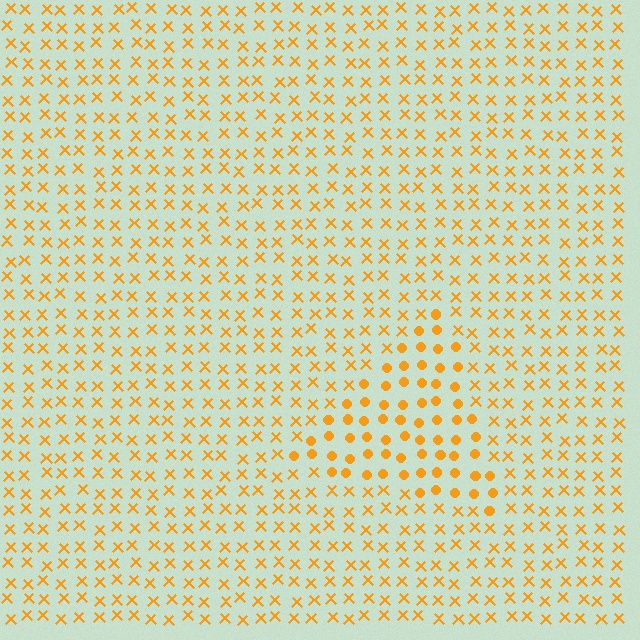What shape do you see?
I see a triangle.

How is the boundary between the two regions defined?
The boundary is defined by a change in element shape: circles inside vs. X marks outside. All elements share the same color and spacing.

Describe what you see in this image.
The image is filled with small orange elements arranged in a uniform grid. A triangle-shaped region contains circles, while the surrounding area contains X marks. The boundary is defined purely by the change in element shape.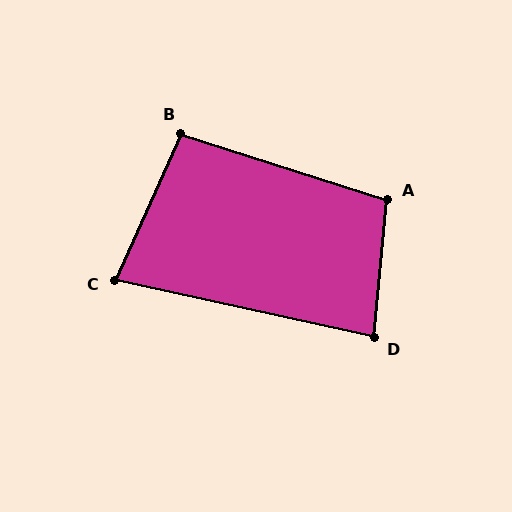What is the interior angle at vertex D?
Approximately 83 degrees (acute).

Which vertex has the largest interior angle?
A, at approximately 102 degrees.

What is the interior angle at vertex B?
Approximately 97 degrees (obtuse).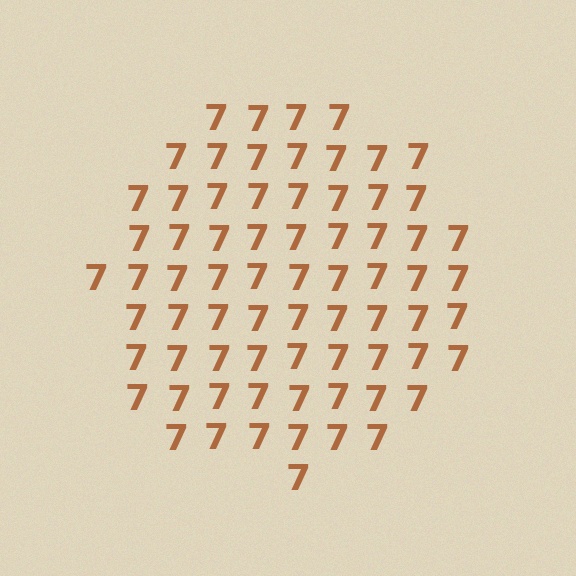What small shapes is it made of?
It is made of small digit 7's.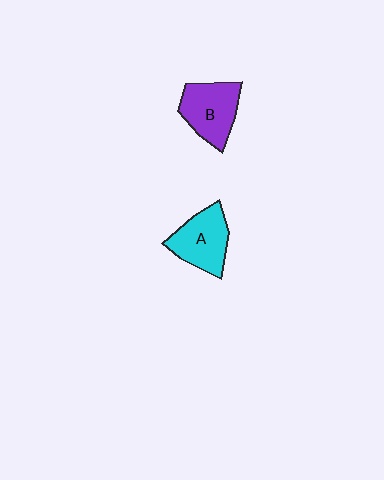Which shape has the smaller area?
Shape A (cyan).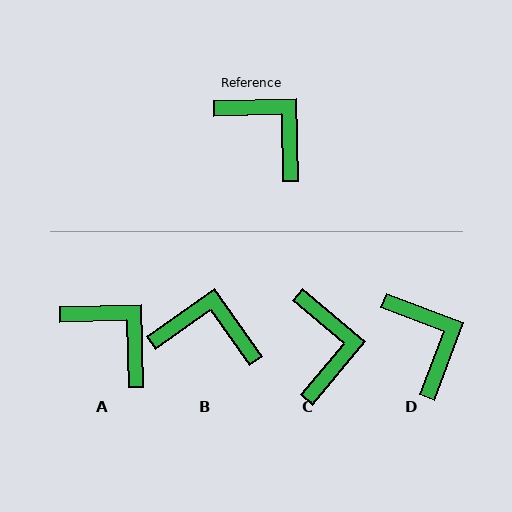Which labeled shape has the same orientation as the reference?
A.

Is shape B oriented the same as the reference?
No, it is off by about 34 degrees.